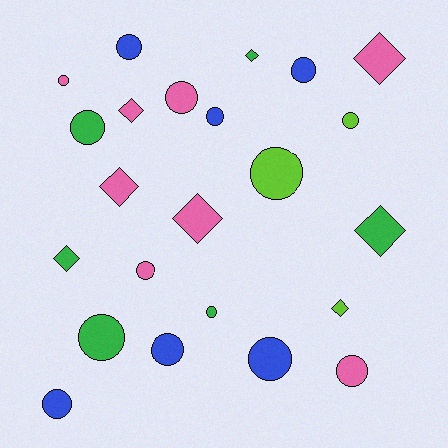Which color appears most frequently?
Pink, with 8 objects.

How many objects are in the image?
There are 23 objects.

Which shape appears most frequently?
Circle, with 15 objects.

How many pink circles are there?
There are 4 pink circles.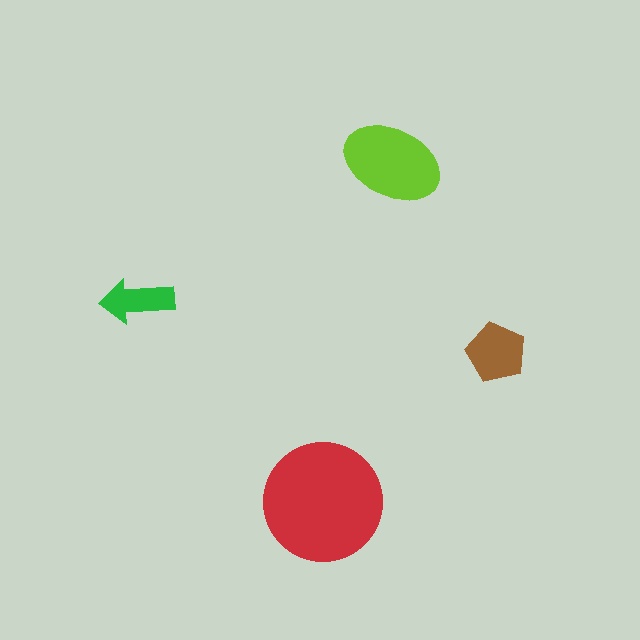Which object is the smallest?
The green arrow.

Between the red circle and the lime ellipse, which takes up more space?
The red circle.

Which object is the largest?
The red circle.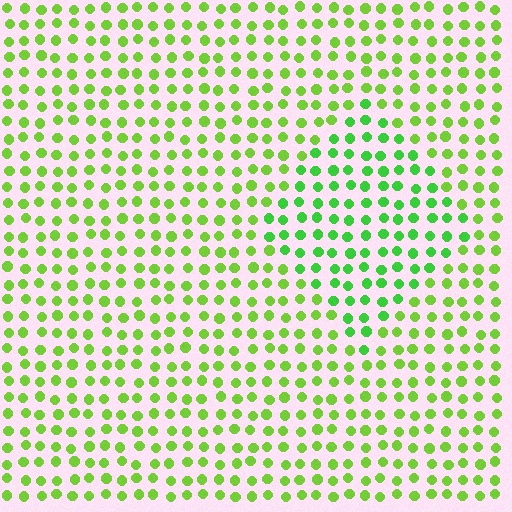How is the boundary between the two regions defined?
The boundary is defined purely by a slight shift in hue (about 25 degrees). Spacing, size, and orientation are identical on both sides.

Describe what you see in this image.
The image is filled with small lime elements in a uniform arrangement. A diamond-shaped region is visible where the elements are tinted to a slightly different hue, forming a subtle color boundary.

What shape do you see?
I see a diamond.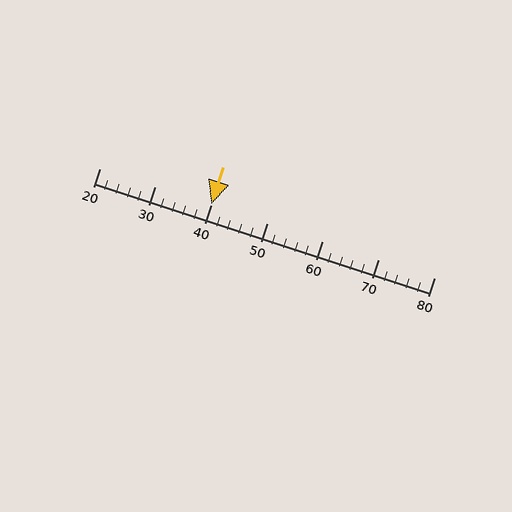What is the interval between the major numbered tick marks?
The major tick marks are spaced 10 units apart.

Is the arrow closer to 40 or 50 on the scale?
The arrow is closer to 40.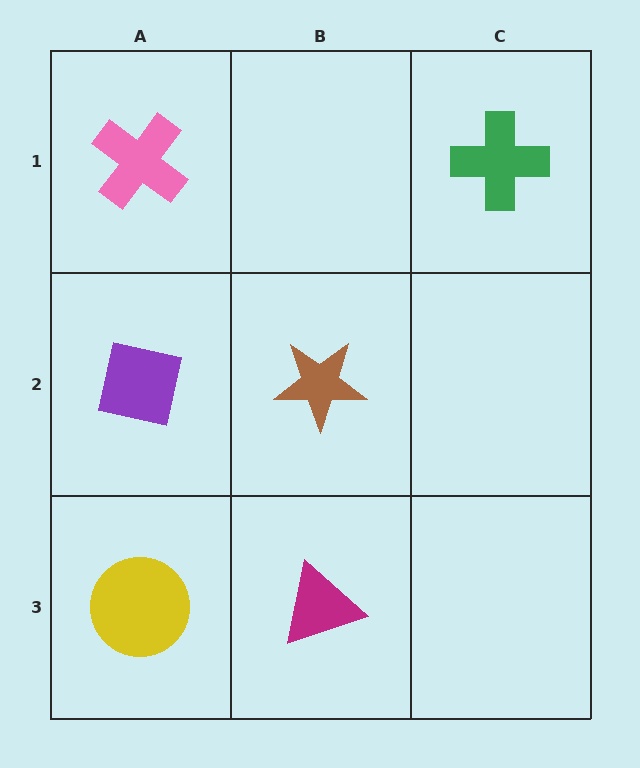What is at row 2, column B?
A brown star.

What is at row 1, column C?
A green cross.